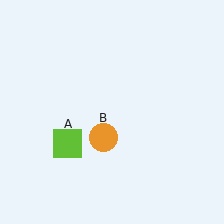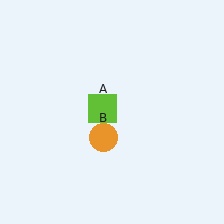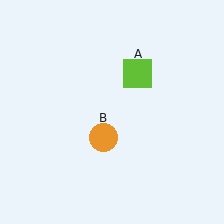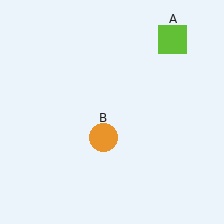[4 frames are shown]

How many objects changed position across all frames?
1 object changed position: lime square (object A).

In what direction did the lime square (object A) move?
The lime square (object A) moved up and to the right.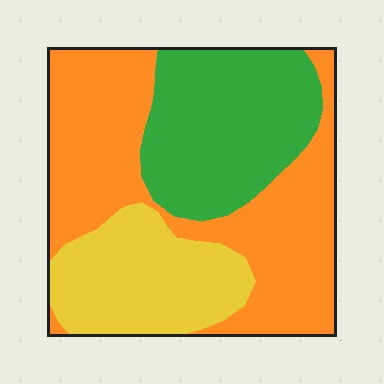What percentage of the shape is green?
Green takes up about one third (1/3) of the shape.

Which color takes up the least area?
Yellow, at roughly 25%.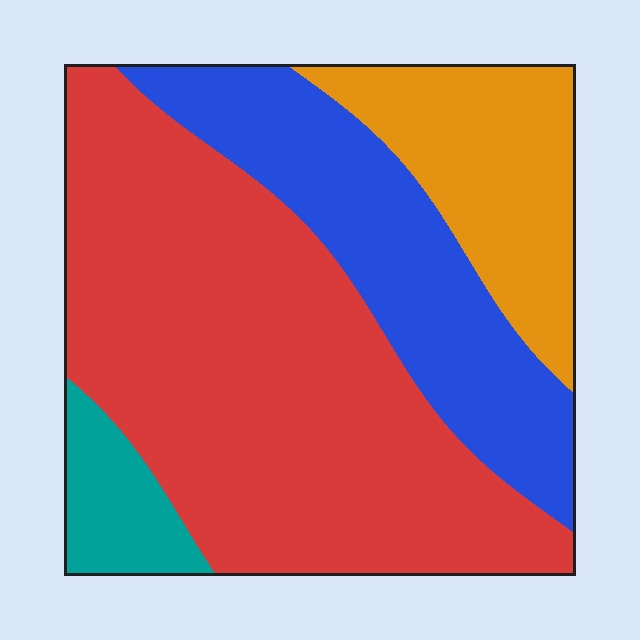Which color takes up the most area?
Red, at roughly 55%.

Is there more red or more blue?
Red.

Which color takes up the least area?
Teal, at roughly 5%.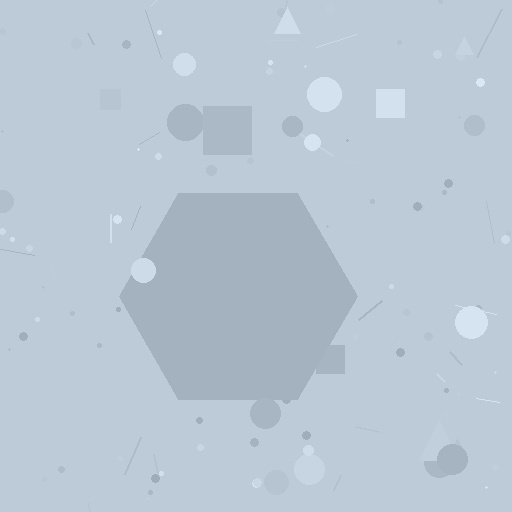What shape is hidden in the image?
A hexagon is hidden in the image.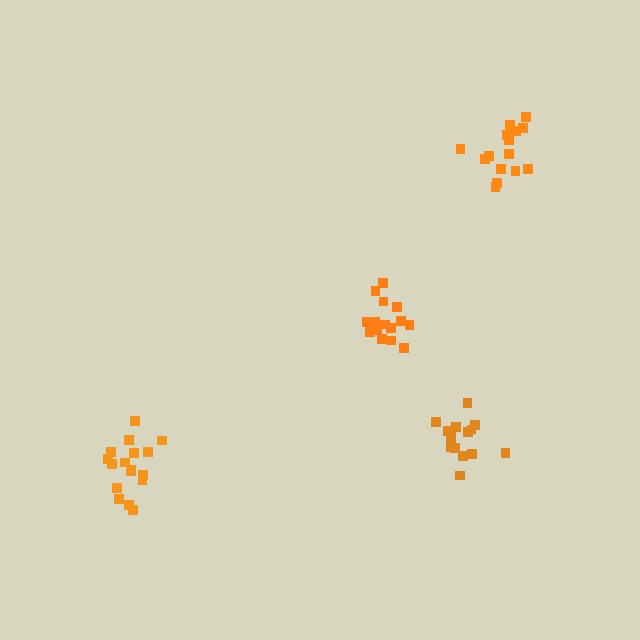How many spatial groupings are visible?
There are 4 spatial groupings.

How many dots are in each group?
Group 1: 16 dots, Group 2: 15 dots, Group 3: 15 dots, Group 4: 17 dots (63 total).